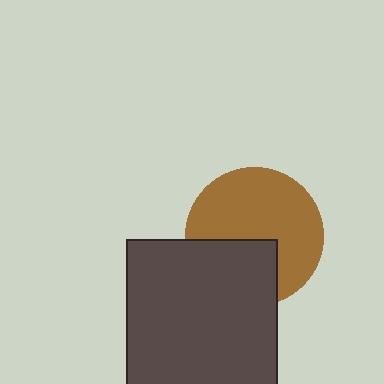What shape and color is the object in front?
The object in front is a dark gray square.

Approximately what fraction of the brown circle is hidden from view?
Roughly 34% of the brown circle is hidden behind the dark gray square.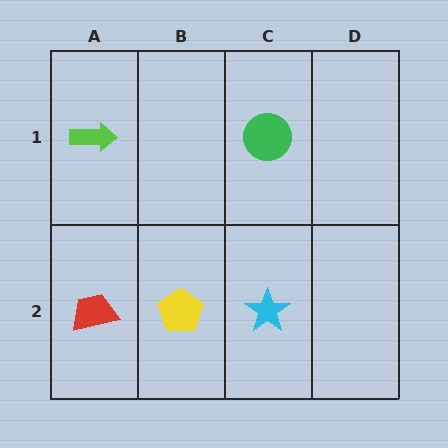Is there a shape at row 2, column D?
No, that cell is empty.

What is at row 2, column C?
A cyan star.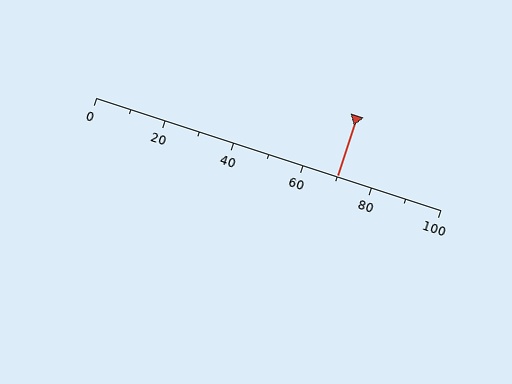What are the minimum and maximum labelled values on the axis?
The axis runs from 0 to 100.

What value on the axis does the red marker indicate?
The marker indicates approximately 70.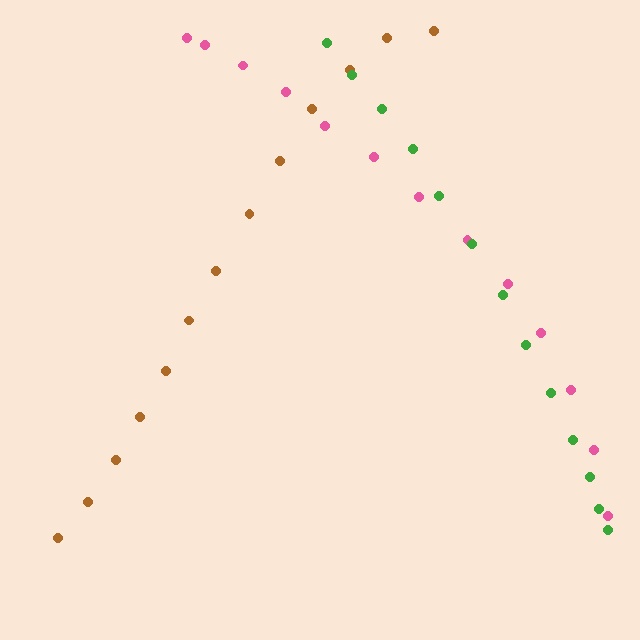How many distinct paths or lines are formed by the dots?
There are 3 distinct paths.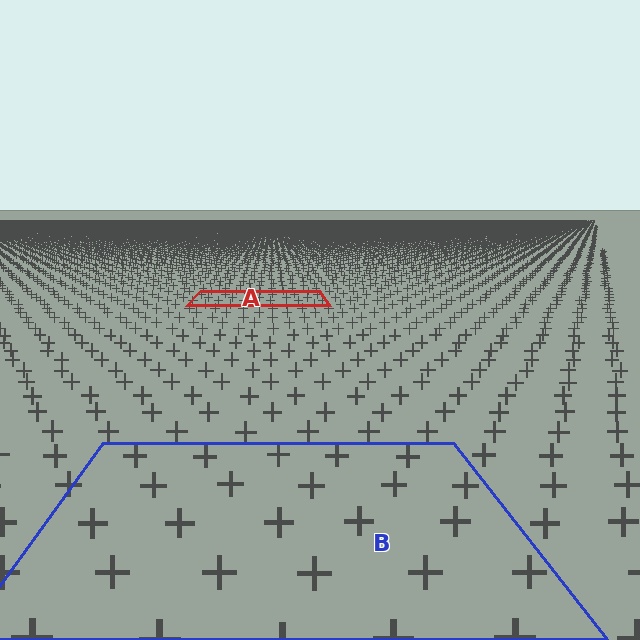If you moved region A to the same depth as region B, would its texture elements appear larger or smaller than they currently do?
They would appear larger. At a closer depth, the same texture elements are projected at a bigger on-screen size.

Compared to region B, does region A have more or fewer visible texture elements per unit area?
Region A has more texture elements per unit area — they are packed more densely because it is farther away.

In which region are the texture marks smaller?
The texture marks are smaller in region A, because it is farther away.